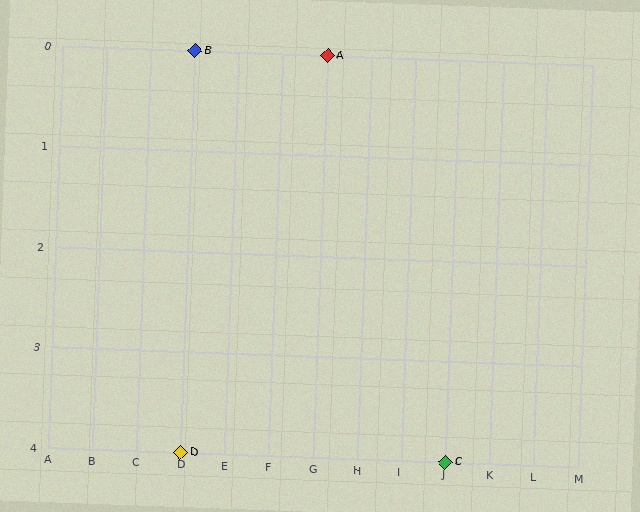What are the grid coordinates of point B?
Point B is at grid coordinates (D, 0).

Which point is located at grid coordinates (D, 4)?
Point D is at (D, 4).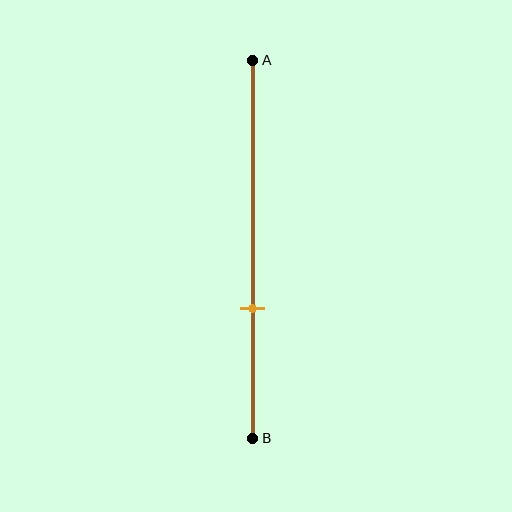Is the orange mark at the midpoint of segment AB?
No, the mark is at about 65% from A, not at the 50% midpoint.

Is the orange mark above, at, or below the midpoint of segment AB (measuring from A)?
The orange mark is below the midpoint of segment AB.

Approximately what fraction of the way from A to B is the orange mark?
The orange mark is approximately 65% of the way from A to B.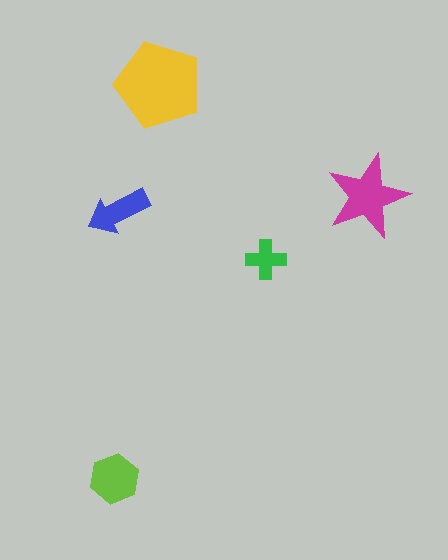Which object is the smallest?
The green cross.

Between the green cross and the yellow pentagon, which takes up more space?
The yellow pentagon.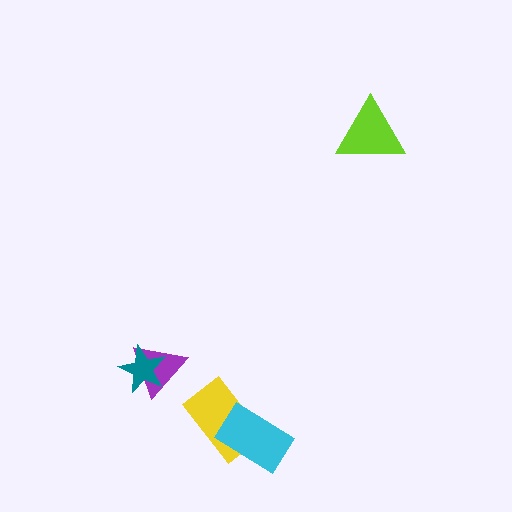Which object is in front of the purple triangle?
The teal star is in front of the purple triangle.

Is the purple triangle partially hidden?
Yes, it is partially covered by another shape.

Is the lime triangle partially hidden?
No, no other shape covers it.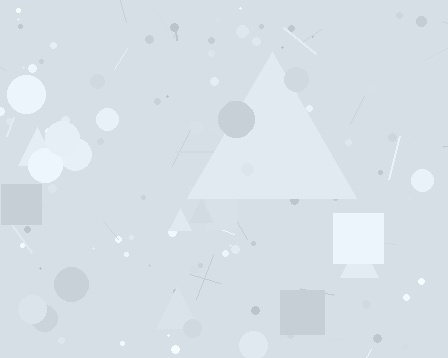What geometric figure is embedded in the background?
A triangle is embedded in the background.